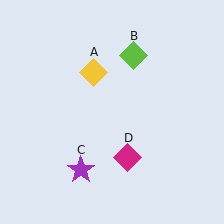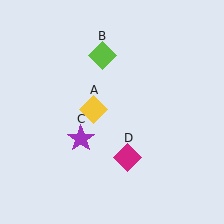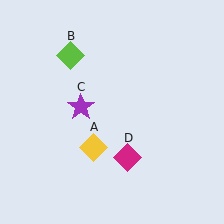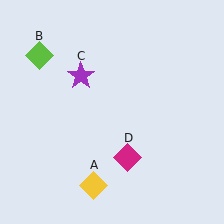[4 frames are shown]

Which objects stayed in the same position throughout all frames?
Magenta diamond (object D) remained stationary.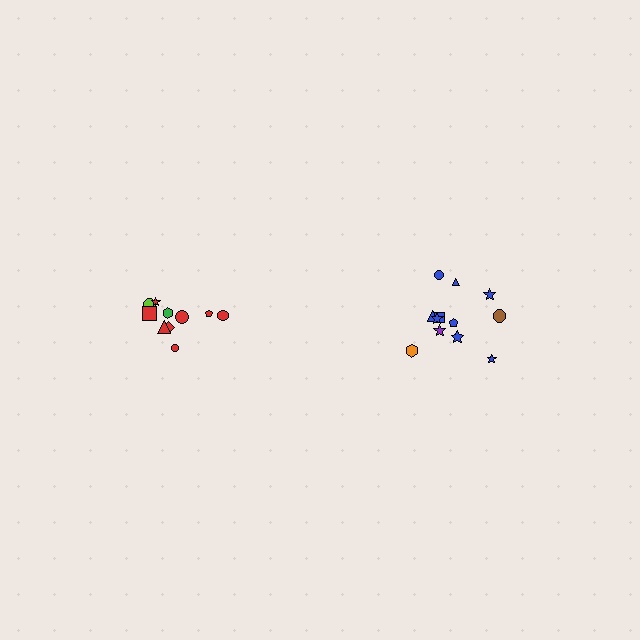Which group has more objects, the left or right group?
The right group.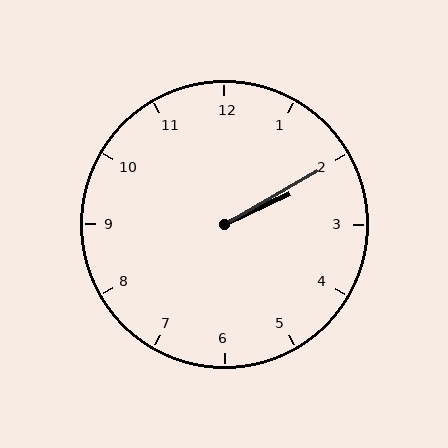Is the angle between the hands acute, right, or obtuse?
It is acute.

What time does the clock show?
2:10.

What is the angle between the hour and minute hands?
Approximately 5 degrees.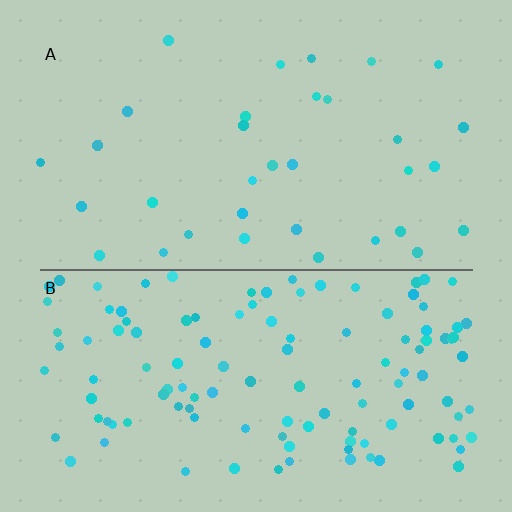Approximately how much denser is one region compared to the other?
Approximately 3.6× — region B over region A.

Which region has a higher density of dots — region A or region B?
B (the bottom).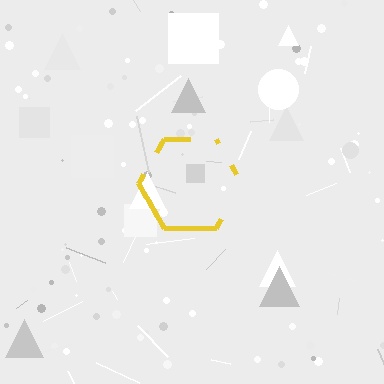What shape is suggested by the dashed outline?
The dashed outline suggests a hexagon.